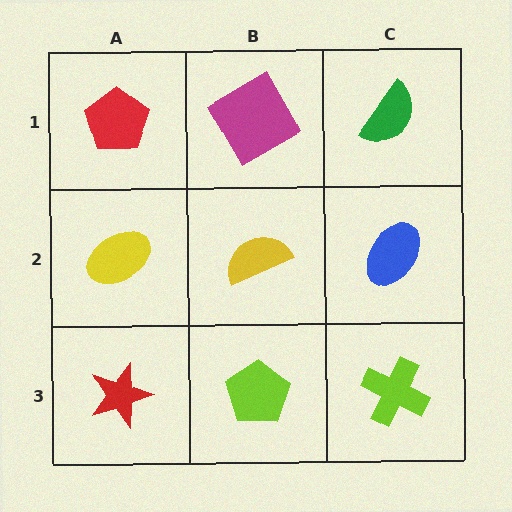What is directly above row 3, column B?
A yellow semicircle.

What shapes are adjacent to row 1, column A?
A yellow ellipse (row 2, column A), a magenta diamond (row 1, column B).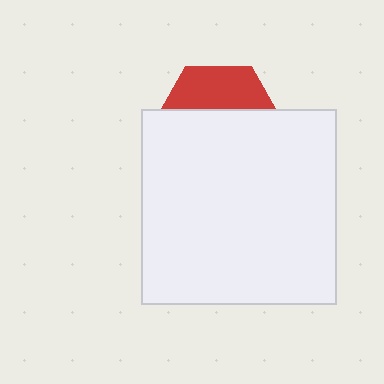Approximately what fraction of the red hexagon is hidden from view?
Roughly 65% of the red hexagon is hidden behind the white square.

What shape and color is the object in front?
The object in front is a white square.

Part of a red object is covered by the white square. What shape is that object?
It is a hexagon.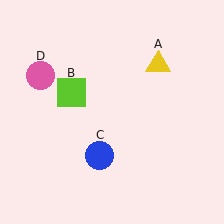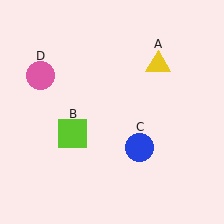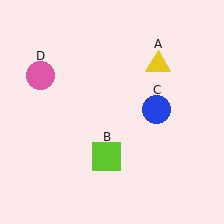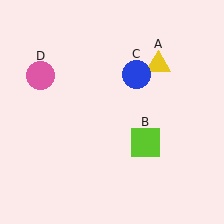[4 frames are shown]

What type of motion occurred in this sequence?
The lime square (object B), blue circle (object C) rotated counterclockwise around the center of the scene.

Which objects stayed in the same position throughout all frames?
Yellow triangle (object A) and pink circle (object D) remained stationary.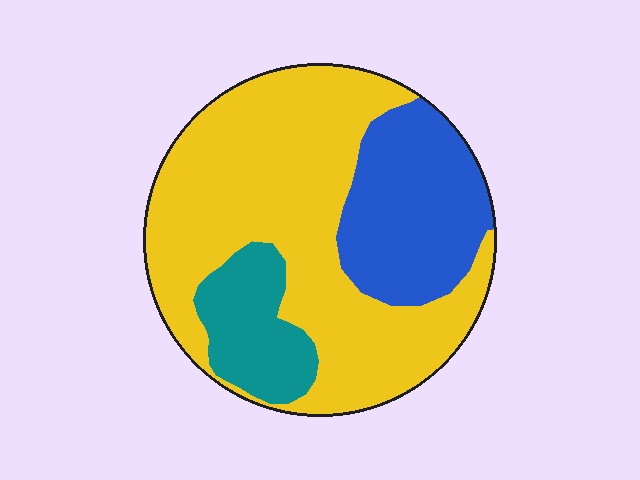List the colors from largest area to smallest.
From largest to smallest: yellow, blue, teal.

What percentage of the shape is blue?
Blue takes up about one quarter (1/4) of the shape.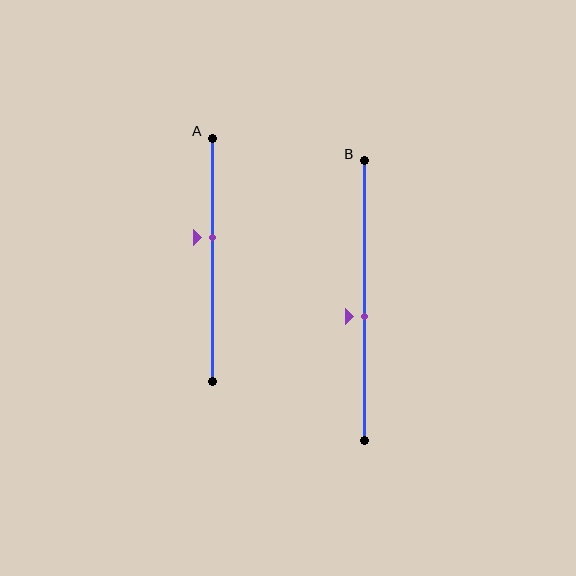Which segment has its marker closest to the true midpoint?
Segment B has its marker closest to the true midpoint.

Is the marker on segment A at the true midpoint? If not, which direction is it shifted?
No, the marker on segment A is shifted upward by about 10% of the segment length.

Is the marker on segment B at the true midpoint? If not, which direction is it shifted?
No, the marker on segment B is shifted downward by about 6% of the segment length.